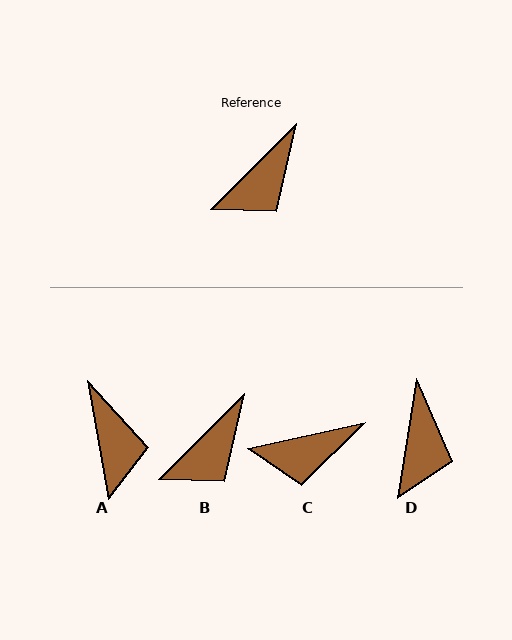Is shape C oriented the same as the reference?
No, it is off by about 33 degrees.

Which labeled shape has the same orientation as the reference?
B.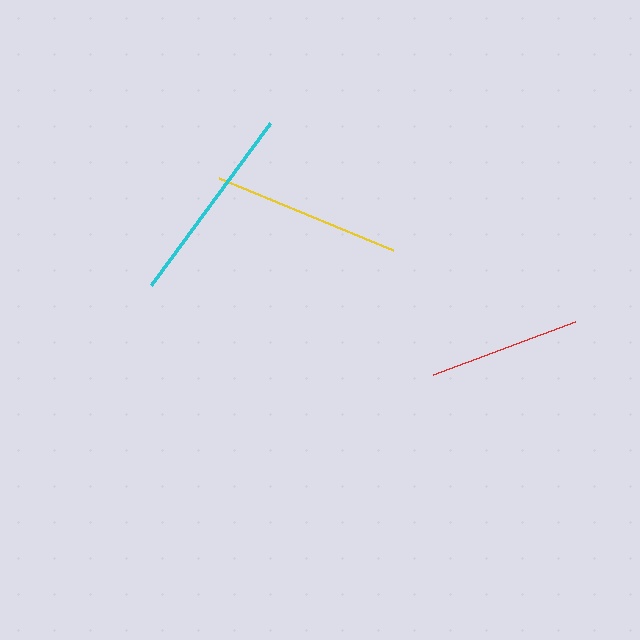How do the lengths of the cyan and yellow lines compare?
The cyan and yellow lines are approximately the same length.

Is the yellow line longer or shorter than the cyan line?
The cyan line is longer than the yellow line.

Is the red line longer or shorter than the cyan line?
The cyan line is longer than the red line.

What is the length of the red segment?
The red segment is approximately 152 pixels long.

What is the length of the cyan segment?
The cyan segment is approximately 201 pixels long.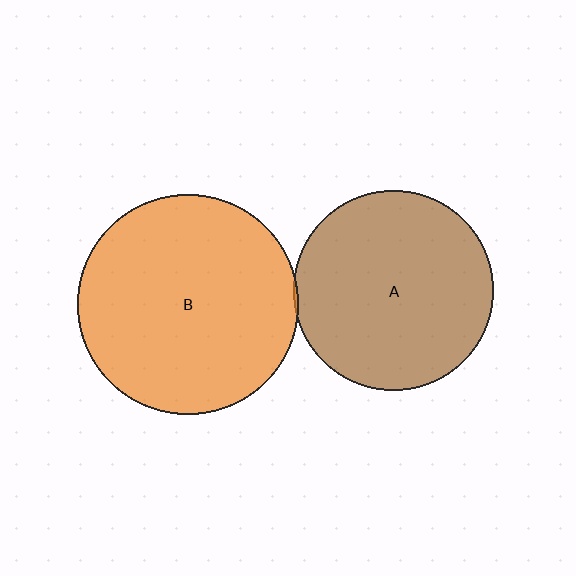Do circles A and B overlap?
Yes.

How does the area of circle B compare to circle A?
Approximately 1.2 times.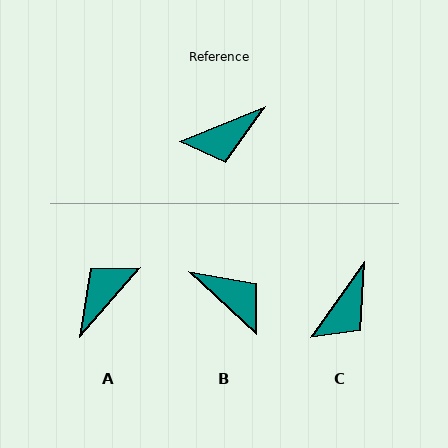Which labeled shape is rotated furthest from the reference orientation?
A, about 153 degrees away.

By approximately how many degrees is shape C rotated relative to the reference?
Approximately 33 degrees counter-clockwise.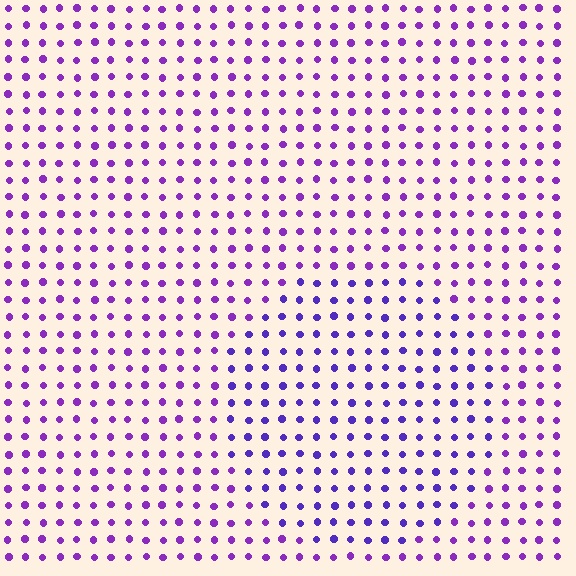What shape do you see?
I see a circle.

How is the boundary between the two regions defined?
The boundary is defined purely by a slight shift in hue (about 23 degrees). Spacing, size, and orientation are identical on both sides.